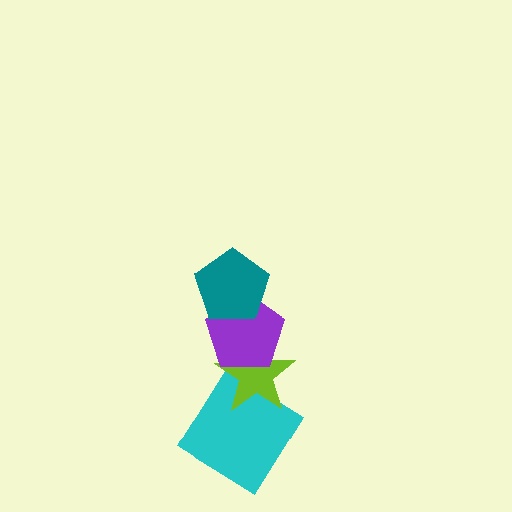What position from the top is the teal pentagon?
The teal pentagon is 1st from the top.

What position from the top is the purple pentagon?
The purple pentagon is 2nd from the top.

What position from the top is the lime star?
The lime star is 3rd from the top.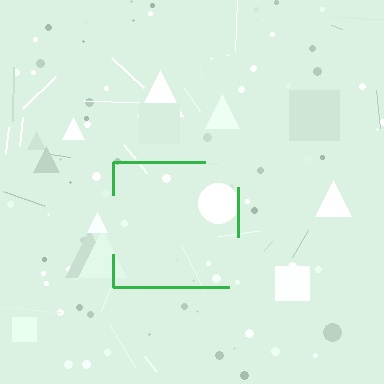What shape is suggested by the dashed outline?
The dashed outline suggests a square.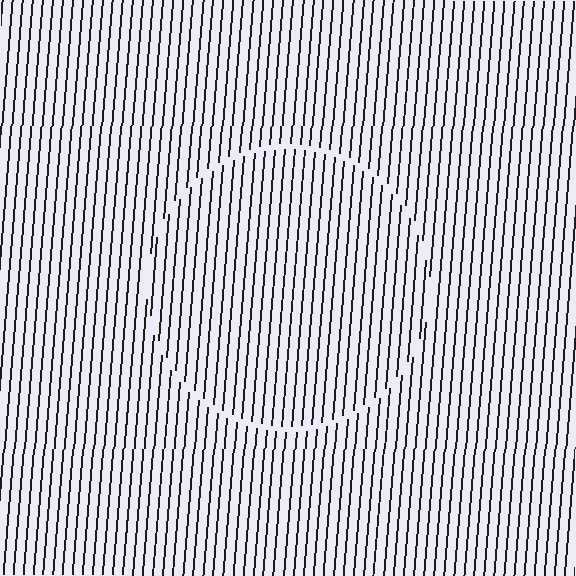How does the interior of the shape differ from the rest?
The interior of the shape contains the same grating, shifted by half a period — the contour is defined by the phase discontinuity where line-ends from the inner and outer gratings abut.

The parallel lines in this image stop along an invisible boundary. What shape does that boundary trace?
An illusory circle. The interior of the shape contains the same grating, shifted by half a period — the contour is defined by the phase discontinuity where line-ends from the inner and outer gratings abut.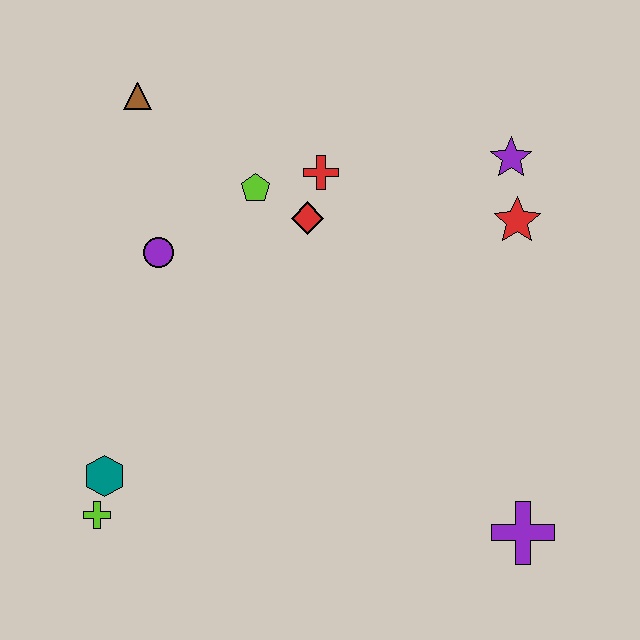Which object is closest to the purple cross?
The red star is closest to the purple cross.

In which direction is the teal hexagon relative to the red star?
The teal hexagon is to the left of the red star.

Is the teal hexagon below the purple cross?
No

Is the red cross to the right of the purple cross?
No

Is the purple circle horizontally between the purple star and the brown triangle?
Yes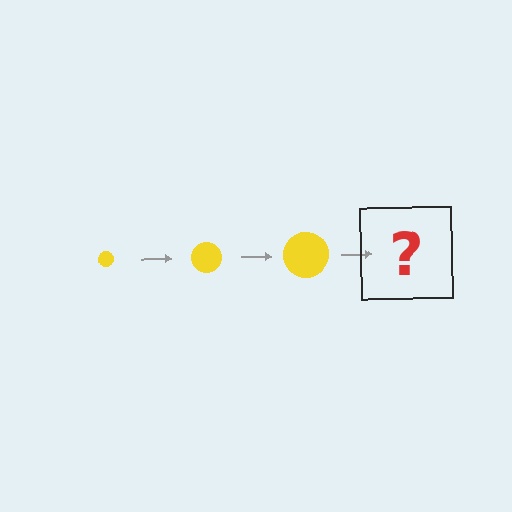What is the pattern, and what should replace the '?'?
The pattern is that the circle gets progressively larger each step. The '?' should be a yellow circle, larger than the previous one.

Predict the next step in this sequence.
The next step is a yellow circle, larger than the previous one.